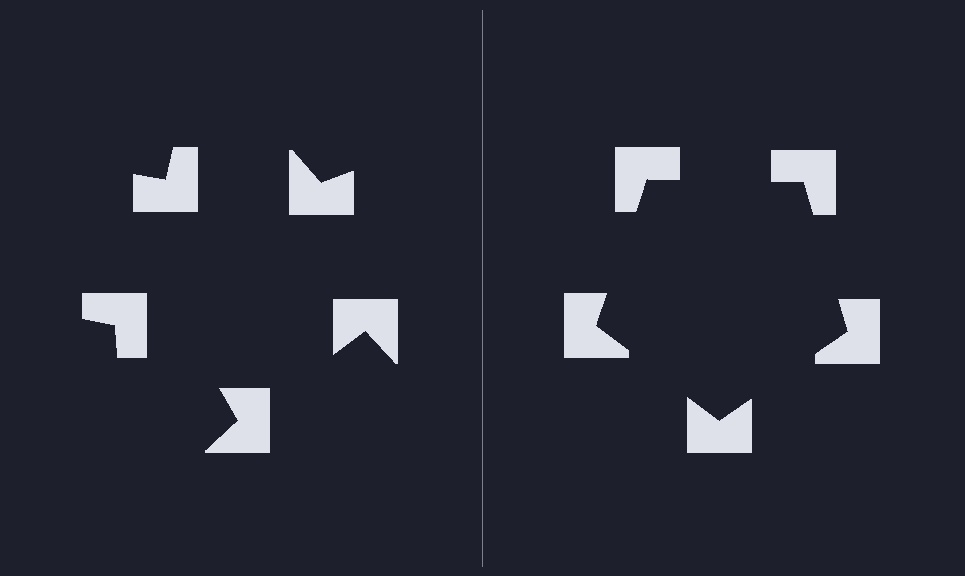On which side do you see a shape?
An illusory pentagon appears on the right side. On the left side the wedge cuts are rotated, so no coherent shape forms.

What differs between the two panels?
The notched squares are positioned identically on both sides; only the wedge orientations differ. On the right they align to a pentagon; on the left they are misaligned.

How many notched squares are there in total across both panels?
10 — 5 on each side.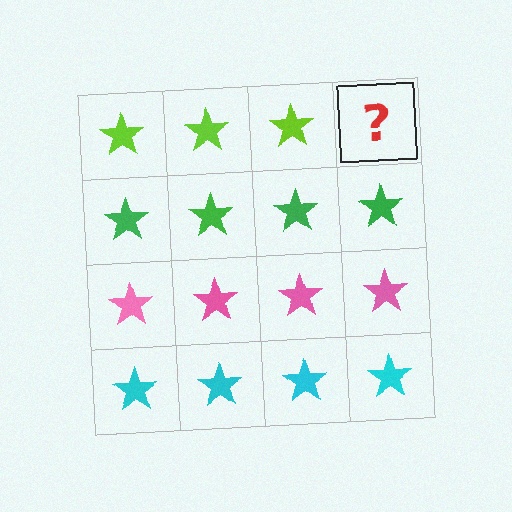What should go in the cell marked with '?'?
The missing cell should contain a lime star.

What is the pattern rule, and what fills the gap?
The rule is that each row has a consistent color. The gap should be filled with a lime star.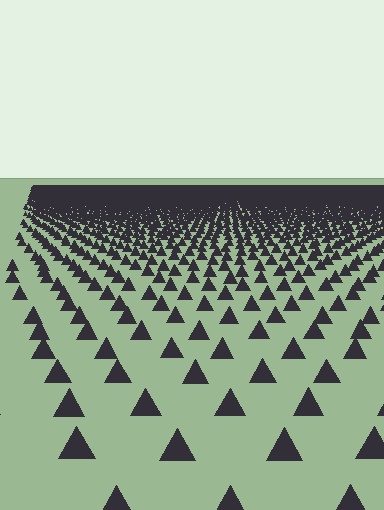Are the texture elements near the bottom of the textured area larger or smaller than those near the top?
Larger. Near the bottom, elements are closer to the viewer and appear at a bigger on-screen size.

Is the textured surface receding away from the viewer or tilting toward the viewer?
The surface is receding away from the viewer. Texture elements get smaller and denser toward the top.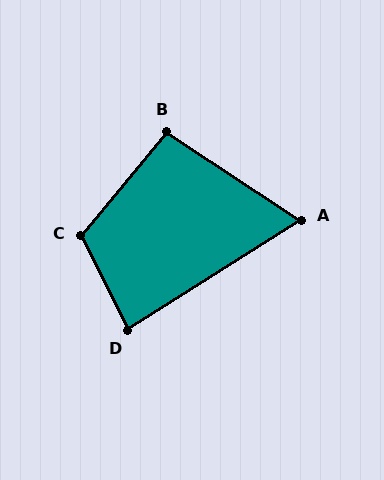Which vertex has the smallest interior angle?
A, at approximately 66 degrees.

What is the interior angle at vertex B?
Approximately 96 degrees (obtuse).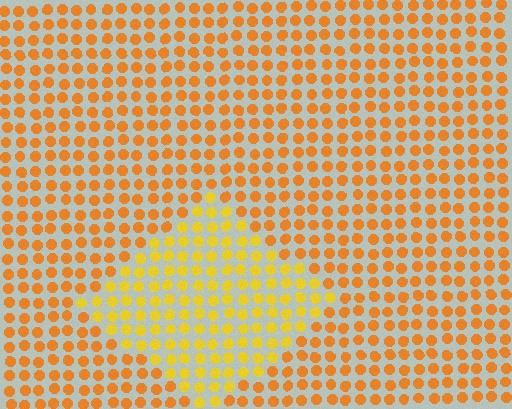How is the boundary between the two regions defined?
The boundary is defined purely by a slight shift in hue (about 24 degrees). Spacing, size, and orientation are identical on both sides.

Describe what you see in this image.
The image is filled with small orange elements in a uniform arrangement. A diamond-shaped region is visible where the elements are tinted to a slightly different hue, forming a subtle color boundary.